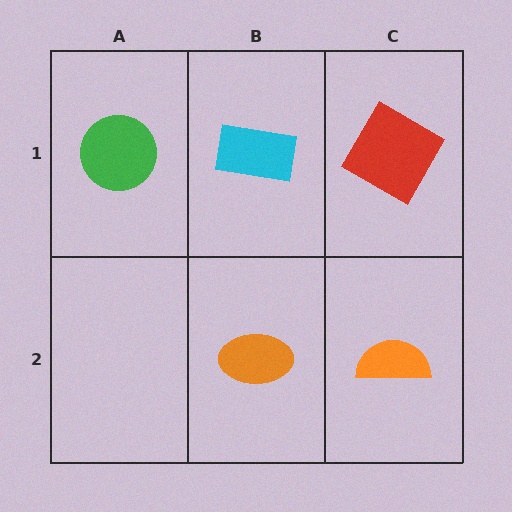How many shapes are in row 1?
3 shapes.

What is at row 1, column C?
A red square.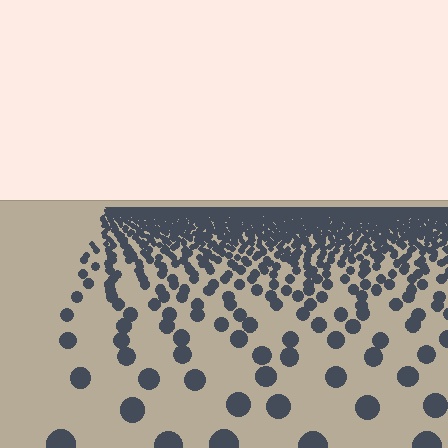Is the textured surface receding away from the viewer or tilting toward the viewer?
The surface is receding away from the viewer. Texture elements get smaller and denser toward the top.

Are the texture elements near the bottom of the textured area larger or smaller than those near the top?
Larger. Near the bottom, elements are closer to the viewer and appear at a bigger on-screen size.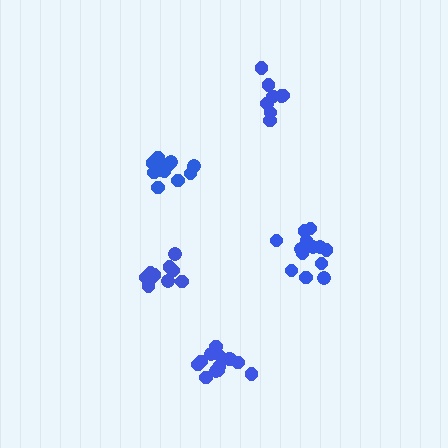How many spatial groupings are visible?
There are 5 spatial groupings.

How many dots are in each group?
Group 1: 13 dots, Group 2: 13 dots, Group 3: 10 dots, Group 4: 11 dots, Group 5: 8 dots (55 total).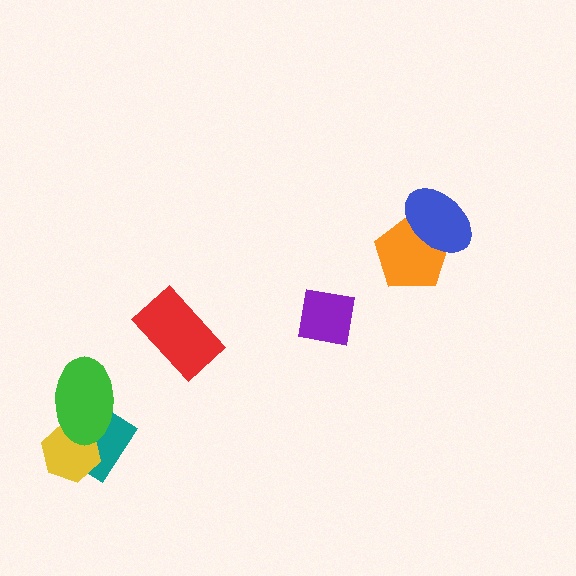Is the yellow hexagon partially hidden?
Yes, it is partially covered by another shape.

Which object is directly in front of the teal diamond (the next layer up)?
The yellow hexagon is directly in front of the teal diamond.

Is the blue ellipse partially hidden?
No, no other shape covers it.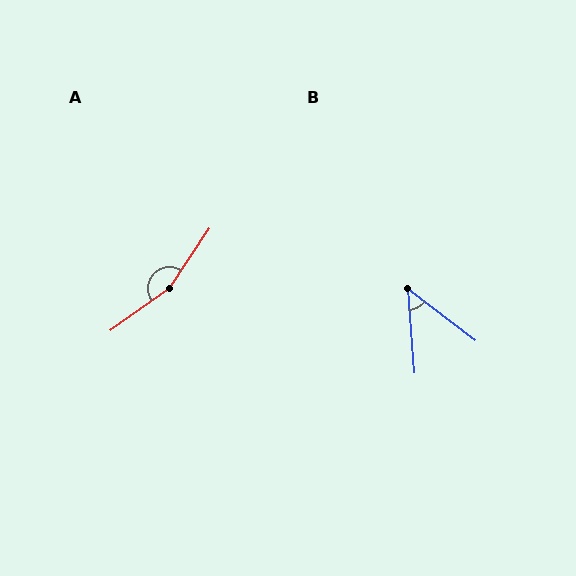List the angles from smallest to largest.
B (48°), A (159°).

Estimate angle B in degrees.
Approximately 48 degrees.